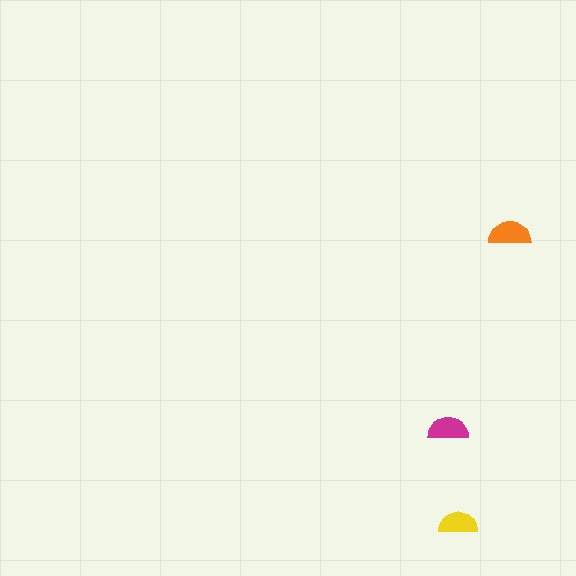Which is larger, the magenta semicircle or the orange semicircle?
The orange one.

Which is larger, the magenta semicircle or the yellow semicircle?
The magenta one.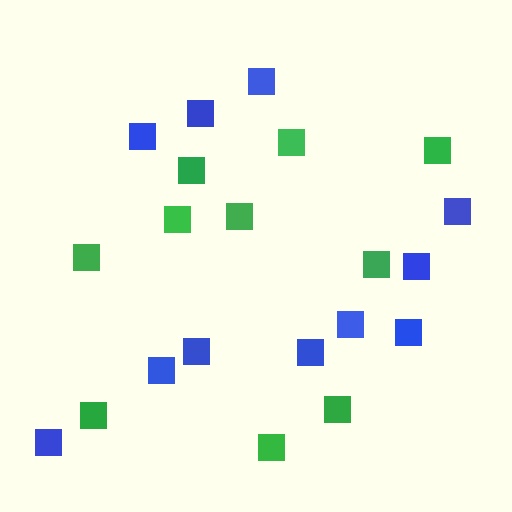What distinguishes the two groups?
There are 2 groups: one group of green squares (10) and one group of blue squares (11).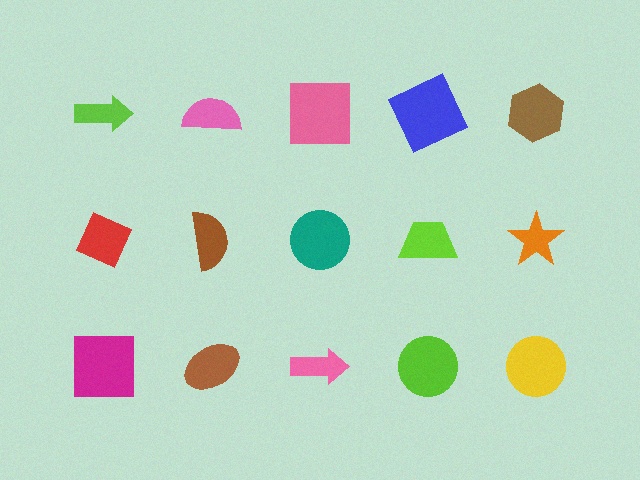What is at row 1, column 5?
A brown hexagon.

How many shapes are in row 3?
5 shapes.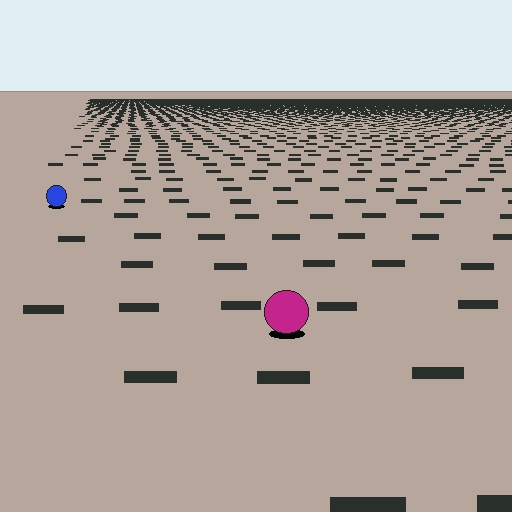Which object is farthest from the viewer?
The blue circle is farthest from the viewer. It appears smaller and the ground texture around it is denser.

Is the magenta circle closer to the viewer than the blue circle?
Yes. The magenta circle is closer — you can tell from the texture gradient: the ground texture is coarser near it.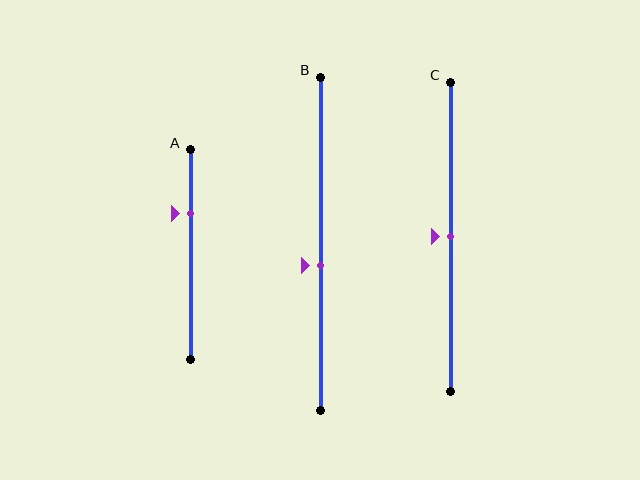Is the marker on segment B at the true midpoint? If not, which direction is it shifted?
No, the marker on segment B is shifted downward by about 6% of the segment length.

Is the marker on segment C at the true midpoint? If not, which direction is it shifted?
Yes, the marker on segment C is at the true midpoint.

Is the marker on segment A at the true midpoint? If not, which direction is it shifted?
No, the marker on segment A is shifted upward by about 19% of the segment length.